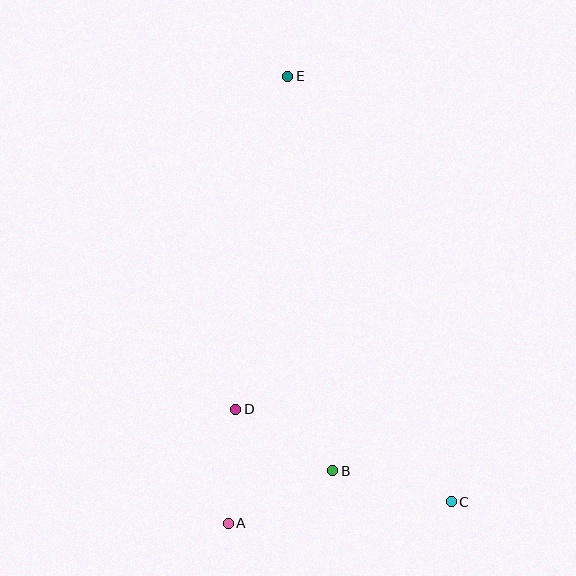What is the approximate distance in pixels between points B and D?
The distance between B and D is approximately 115 pixels.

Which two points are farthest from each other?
Points C and E are farthest from each other.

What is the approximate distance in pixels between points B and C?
The distance between B and C is approximately 123 pixels.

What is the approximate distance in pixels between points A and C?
The distance between A and C is approximately 224 pixels.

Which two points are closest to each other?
Points A and D are closest to each other.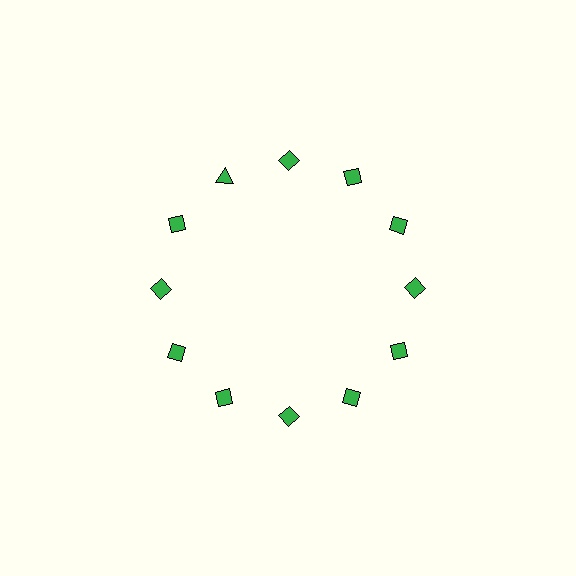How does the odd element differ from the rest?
It has a different shape: triangle instead of diamond.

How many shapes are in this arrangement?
There are 12 shapes arranged in a ring pattern.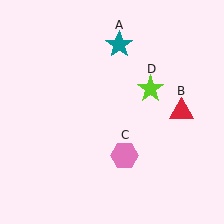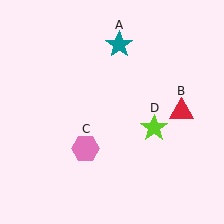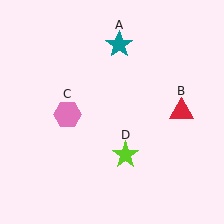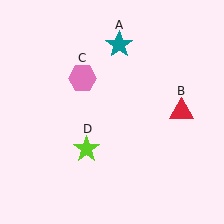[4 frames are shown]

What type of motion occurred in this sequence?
The pink hexagon (object C), lime star (object D) rotated clockwise around the center of the scene.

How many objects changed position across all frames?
2 objects changed position: pink hexagon (object C), lime star (object D).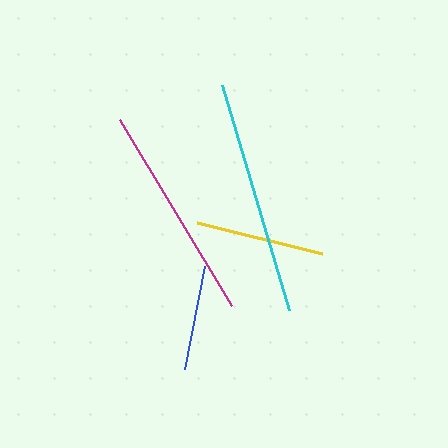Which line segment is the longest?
The cyan line is the longest at approximately 235 pixels.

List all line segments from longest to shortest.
From longest to shortest: cyan, magenta, yellow, blue.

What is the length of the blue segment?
The blue segment is approximately 105 pixels long.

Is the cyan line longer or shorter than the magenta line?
The cyan line is longer than the magenta line.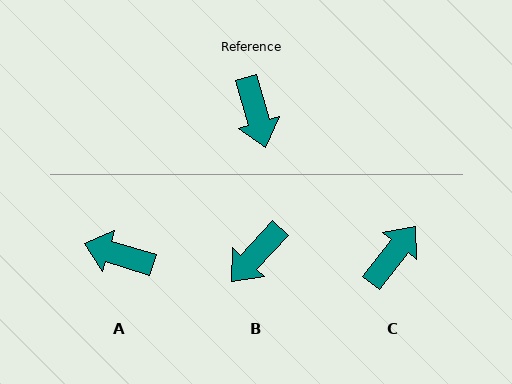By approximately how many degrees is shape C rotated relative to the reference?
Approximately 127 degrees counter-clockwise.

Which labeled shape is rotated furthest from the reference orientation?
C, about 127 degrees away.